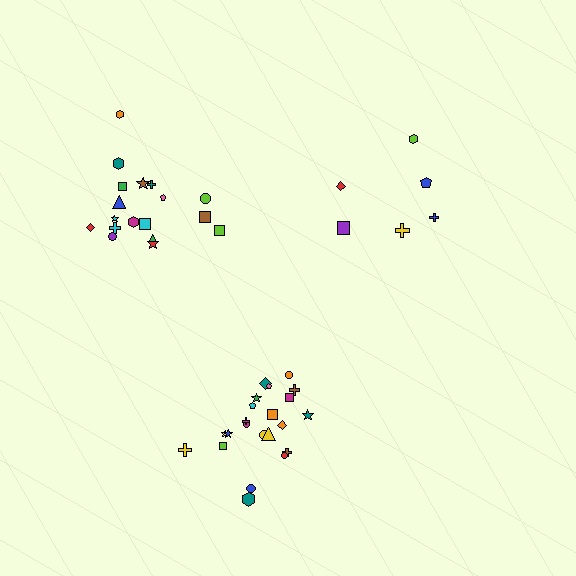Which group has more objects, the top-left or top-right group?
The top-left group.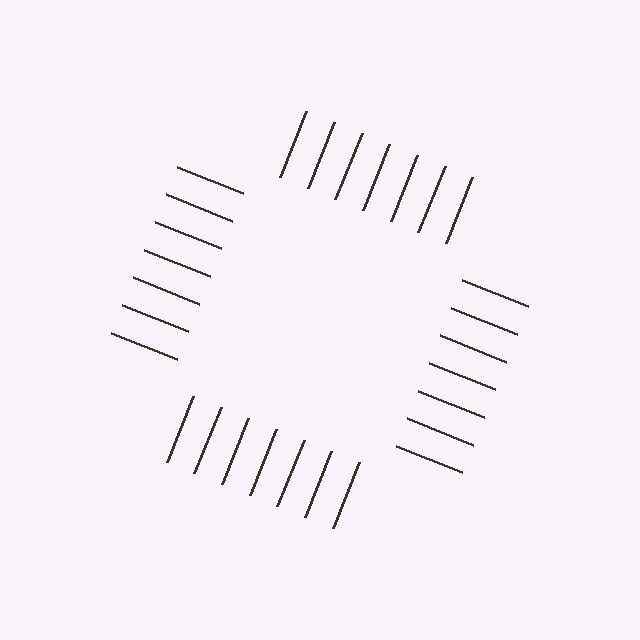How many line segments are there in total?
28 — 7 along each of the 4 edges.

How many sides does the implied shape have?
4 sides — the line-ends trace a square.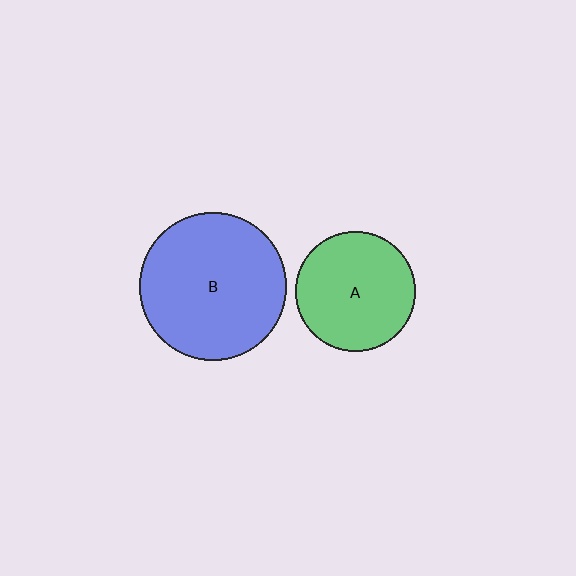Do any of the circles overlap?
No, none of the circles overlap.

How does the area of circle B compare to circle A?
Approximately 1.5 times.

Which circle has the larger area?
Circle B (blue).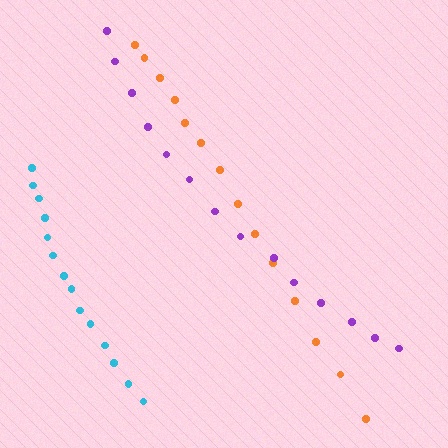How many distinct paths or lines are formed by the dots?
There are 3 distinct paths.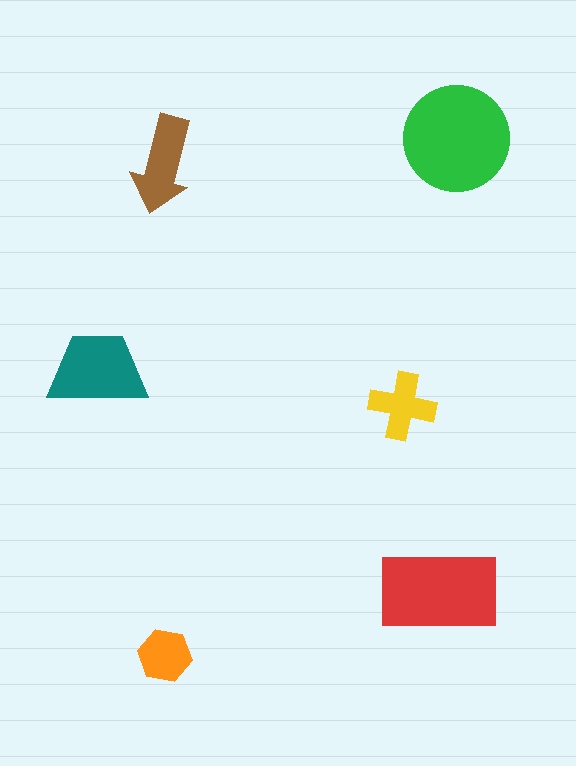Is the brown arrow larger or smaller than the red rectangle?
Smaller.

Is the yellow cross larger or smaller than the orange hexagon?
Larger.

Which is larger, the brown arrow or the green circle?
The green circle.